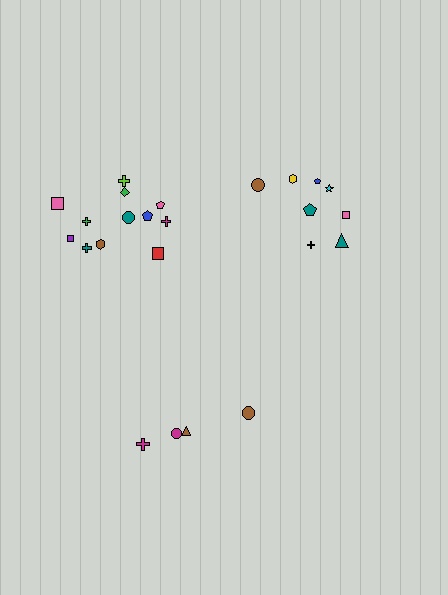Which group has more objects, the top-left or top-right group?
The top-left group.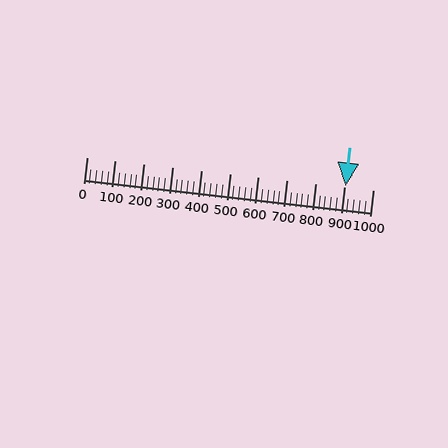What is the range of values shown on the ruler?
The ruler shows values from 0 to 1000.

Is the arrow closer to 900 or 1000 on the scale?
The arrow is closer to 900.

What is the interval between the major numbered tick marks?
The major tick marks are spaced 100 units apart.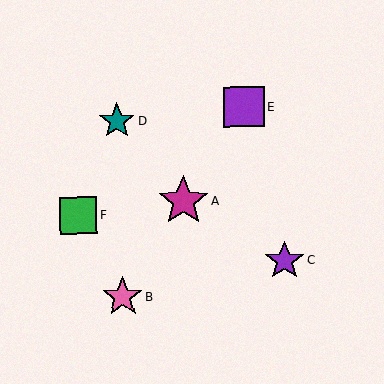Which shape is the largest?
The magenta star (labeled A) is the largest.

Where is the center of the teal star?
The center of the teal star is at (117, 121).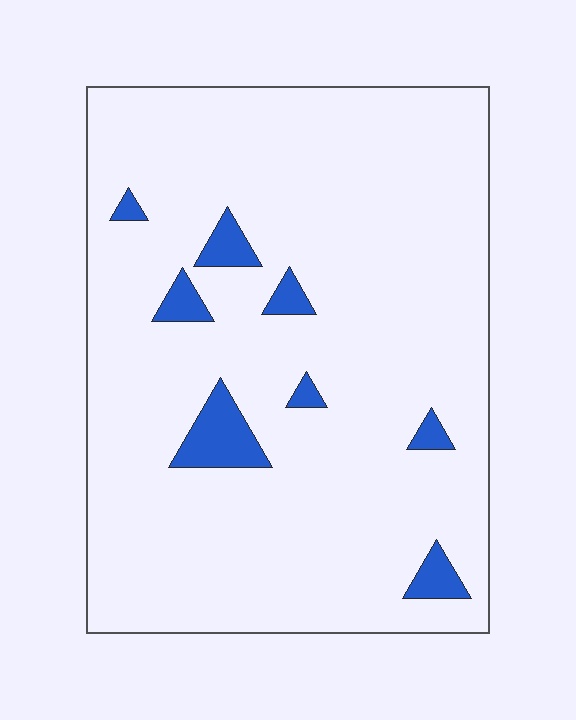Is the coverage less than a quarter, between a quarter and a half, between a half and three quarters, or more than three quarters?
Less than a quarter.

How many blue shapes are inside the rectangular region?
8.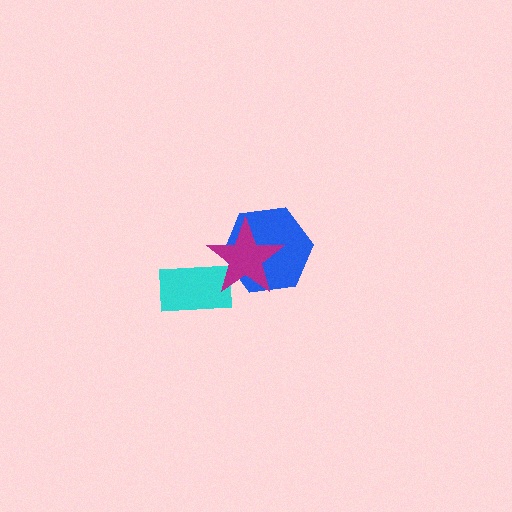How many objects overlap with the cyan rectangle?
1 object overlaps with the cyan rectangle.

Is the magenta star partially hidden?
No, no other shape covers it.